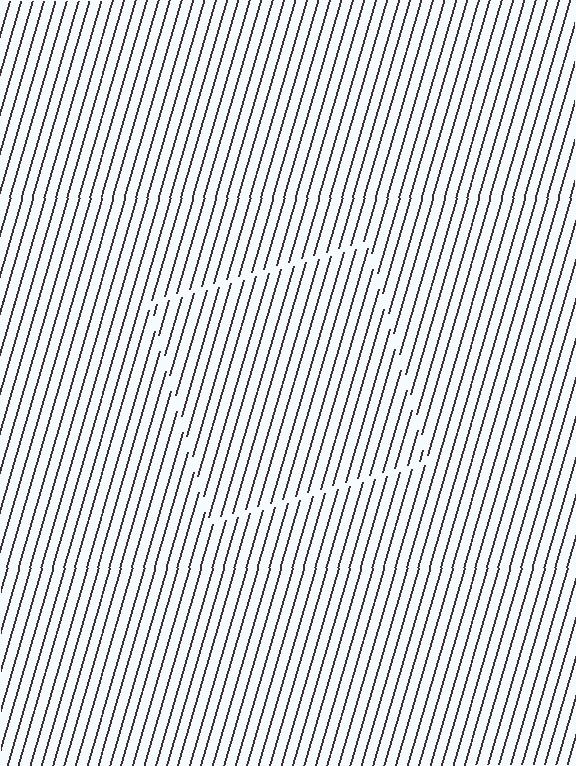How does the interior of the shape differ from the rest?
The interior of the shape contains the same grating, shifted by half a period — the contour is defined by the phase discontinuity where line-ends from the inner and outer gratings abut.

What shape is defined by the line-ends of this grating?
An illusory square. The interior of the shape contains the same grating, shifted by half a period — the contour is defined by the phase discontinuity where line-ends from the inner and outer gratings abut.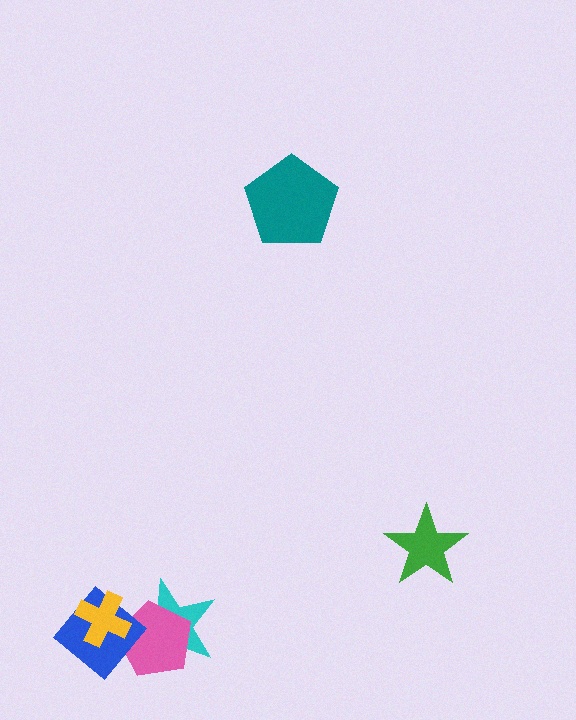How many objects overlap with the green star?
0 objects overlap with the green star.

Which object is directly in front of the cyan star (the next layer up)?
The pink pentagon is directly in front of the cyan star.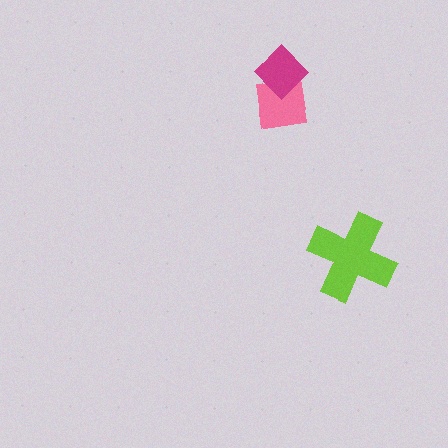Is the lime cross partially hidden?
No, no other shape covers it.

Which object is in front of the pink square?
The magenta diamond is in front of the pink square.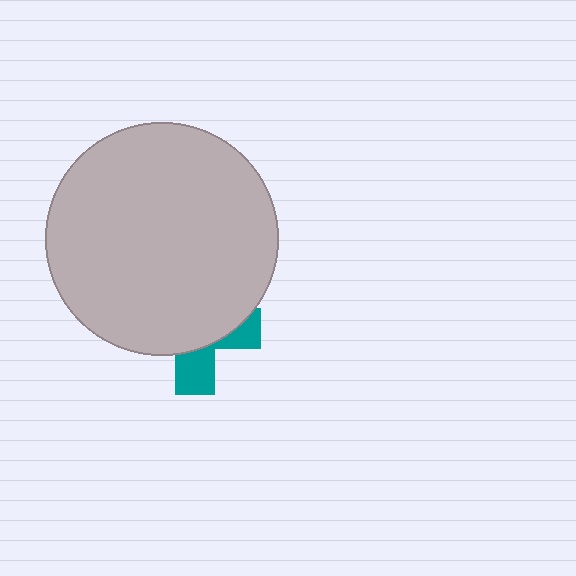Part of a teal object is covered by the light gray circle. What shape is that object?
It is a cross.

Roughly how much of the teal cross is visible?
A small part of it is visible (roughly 31%).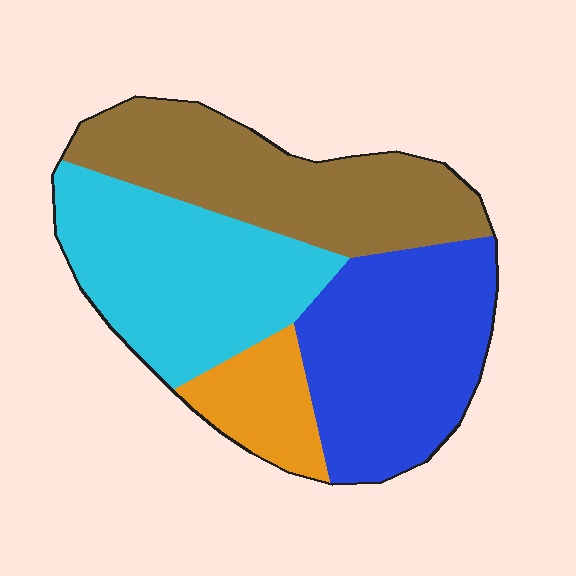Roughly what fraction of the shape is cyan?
Cyan takes up about one third (1/3) of the shape.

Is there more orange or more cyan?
Cyan.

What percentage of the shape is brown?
Brown covers about 30% of the shape.